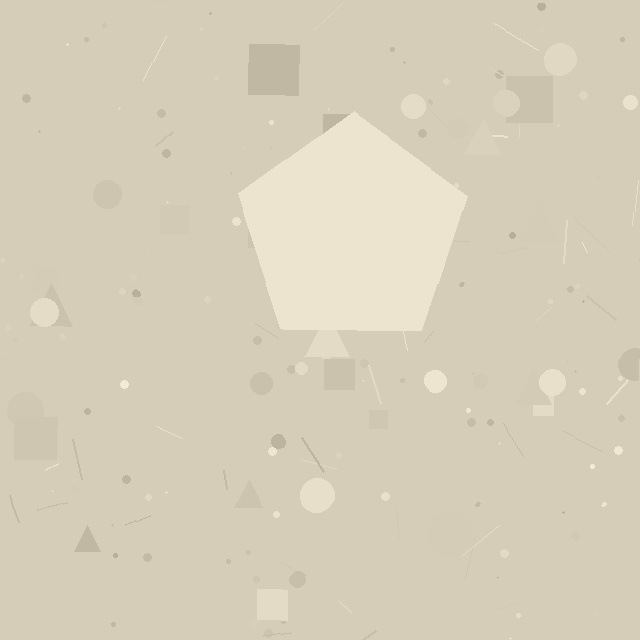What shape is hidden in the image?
A pentagon is hidden in the image.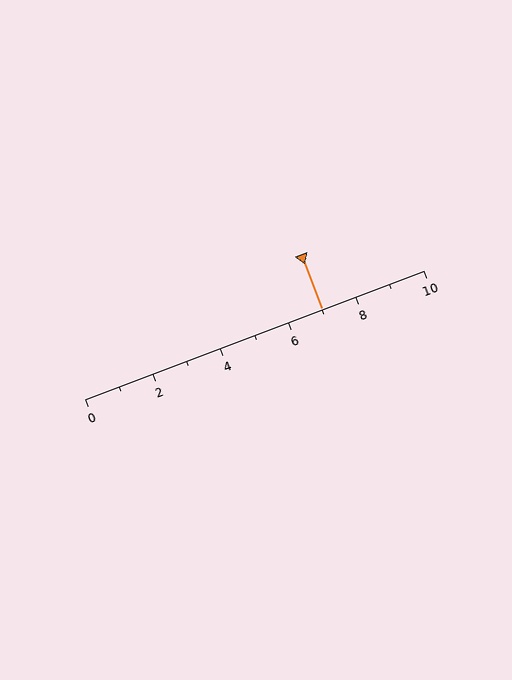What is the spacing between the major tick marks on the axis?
The major ticks are spaced 2 apart.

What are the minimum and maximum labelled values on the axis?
The axis runs from 0 to 10.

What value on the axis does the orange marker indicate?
The marker indicates approximately 7.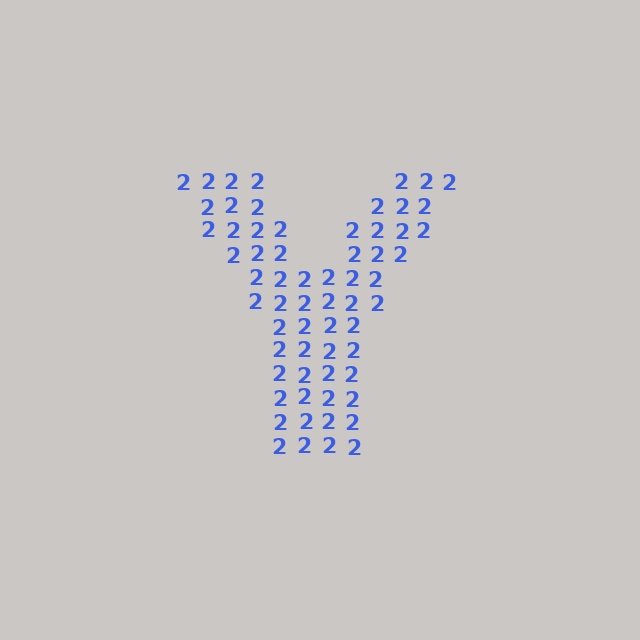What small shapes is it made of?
It is made of small digit 2's.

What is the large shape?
The large shape is the letter Y.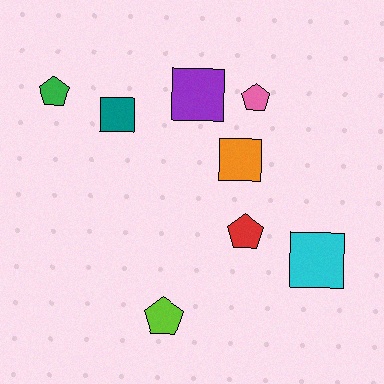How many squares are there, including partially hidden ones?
There are 4 squares.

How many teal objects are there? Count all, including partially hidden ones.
There is 1 teal object.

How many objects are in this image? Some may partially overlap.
There are 8 objects.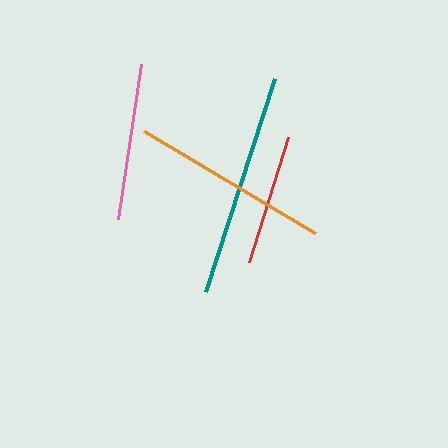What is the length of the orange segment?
The orange segment is approximately 198 pixels long.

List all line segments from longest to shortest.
From longest to shortest: teal, orange, pink, red.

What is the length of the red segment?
The red segment is approximately 131 pixels long.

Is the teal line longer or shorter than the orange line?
The teal line is longer than the orange line.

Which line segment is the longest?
The teal line is the longest at approximately 224 pixels.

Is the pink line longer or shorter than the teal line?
The teal line is longer than the pink line.